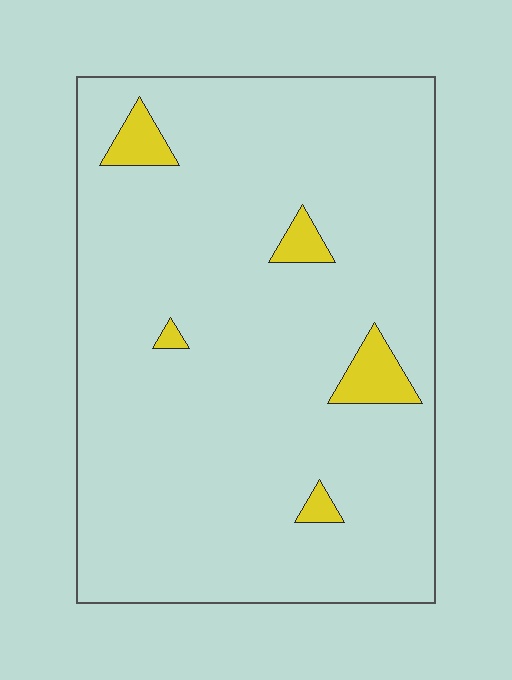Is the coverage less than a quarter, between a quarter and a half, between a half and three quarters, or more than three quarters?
Less than a quarter.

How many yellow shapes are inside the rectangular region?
5.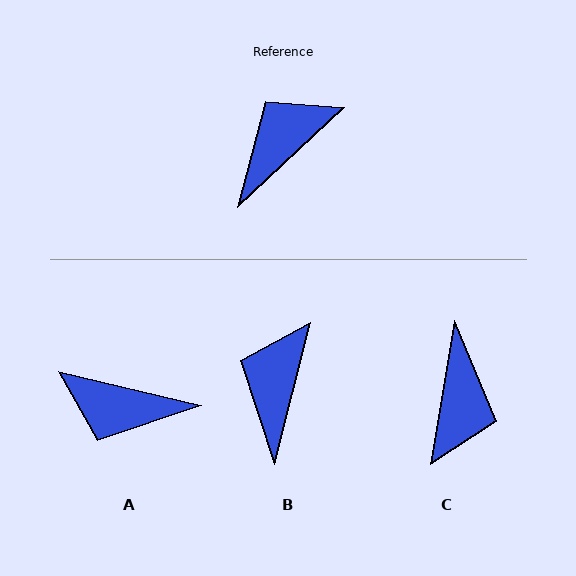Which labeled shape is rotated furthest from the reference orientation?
C, about 143 degrees away.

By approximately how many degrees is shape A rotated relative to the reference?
Approximately 123 degrees counter-clockwise.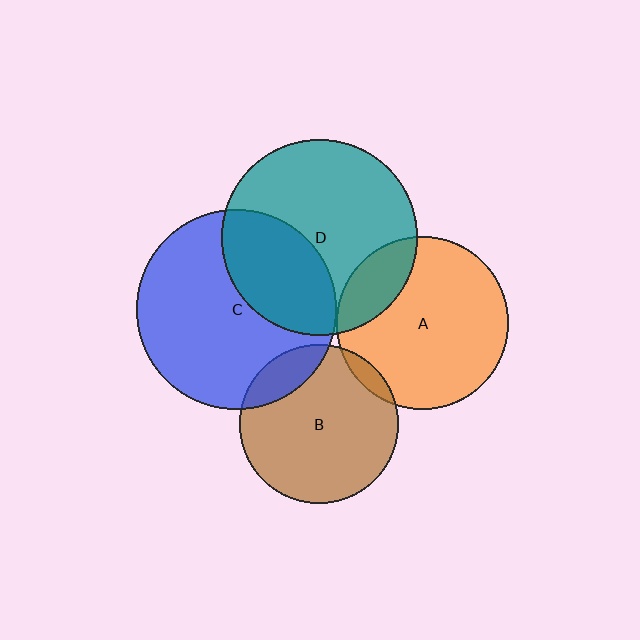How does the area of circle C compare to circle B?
Approximately 1.6 times.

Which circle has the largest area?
Circle C (blue).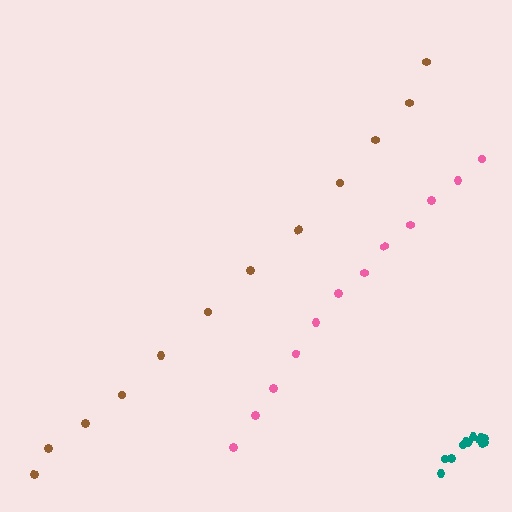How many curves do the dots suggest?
There are 3 distinct paths.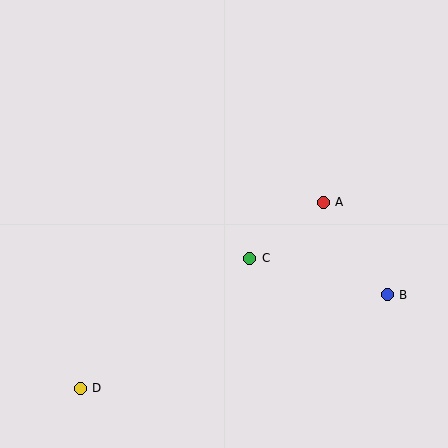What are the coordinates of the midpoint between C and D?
The midpoint between C and D is at (165, 323).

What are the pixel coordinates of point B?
Point B is at (387, 295).